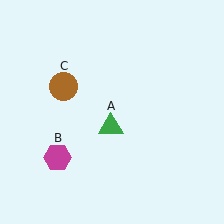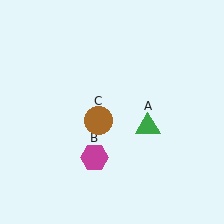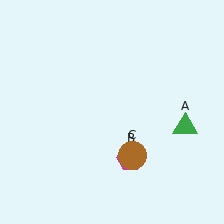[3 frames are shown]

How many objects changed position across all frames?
3 objects changed position: green triangle (object A), magenta hexagon (object B), brown circle (object C).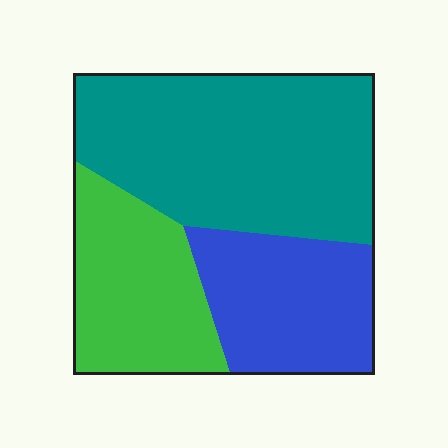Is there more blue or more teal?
Teal.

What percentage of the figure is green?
Green takes up about one quarter (1/4) of the figure.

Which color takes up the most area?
Teal, at roughly 50%.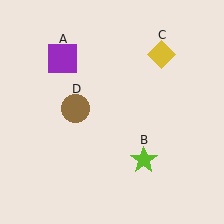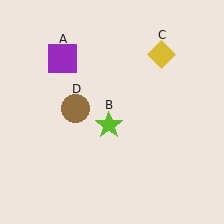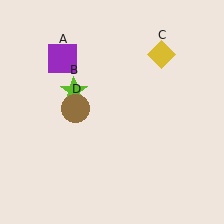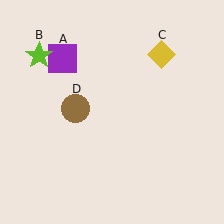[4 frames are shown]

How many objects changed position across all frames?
1 object changed position: lime star (object B).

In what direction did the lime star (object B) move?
The lime star (object B) moved up and to the left.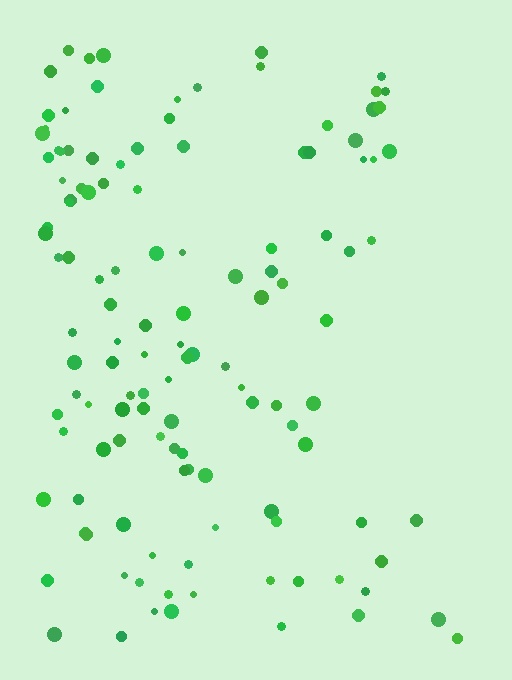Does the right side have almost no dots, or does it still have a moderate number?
Still a moderate number, just noticeably fewer than the left.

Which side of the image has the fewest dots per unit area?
The right.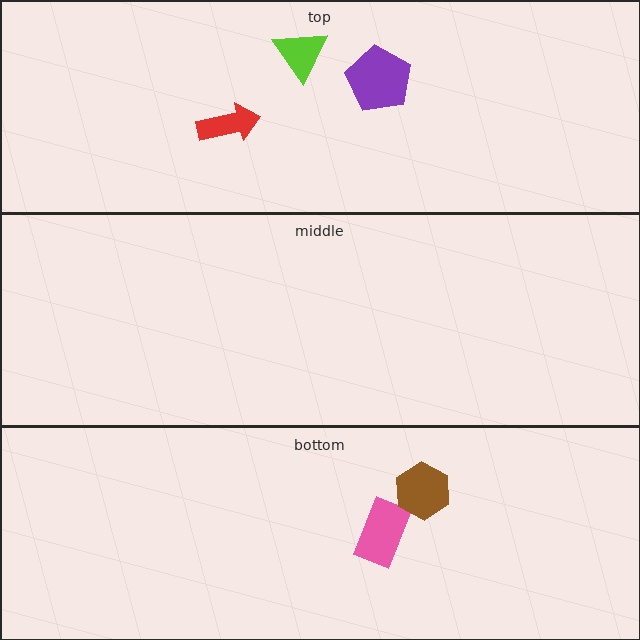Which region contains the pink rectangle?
The bottom region.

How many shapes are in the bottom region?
2.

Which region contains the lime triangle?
The top region.